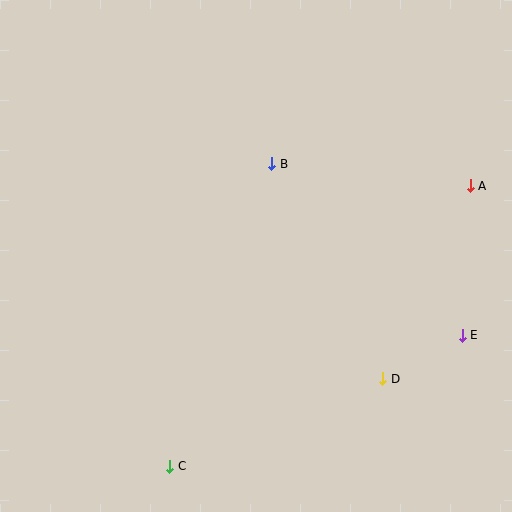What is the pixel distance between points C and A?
The distance between C and A is 411 pixels.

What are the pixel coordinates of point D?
Point D is at (383, 379).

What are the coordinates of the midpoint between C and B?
The midpoint between C and B is at (221, 315).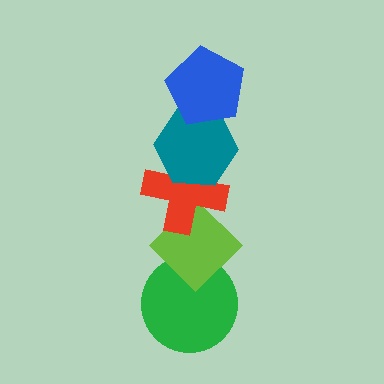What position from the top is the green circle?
The green circle is 5th from the top.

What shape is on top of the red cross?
The teal hexagon is on top of the red cross.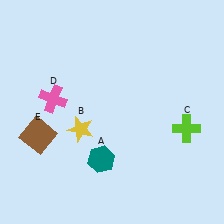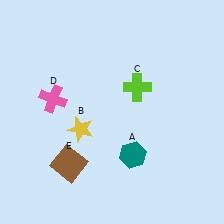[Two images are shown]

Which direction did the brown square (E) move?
The brown square (E) moved right.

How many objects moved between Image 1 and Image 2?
3 objects moved between the two images.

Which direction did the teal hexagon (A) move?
The teal hexagon (A) moved right.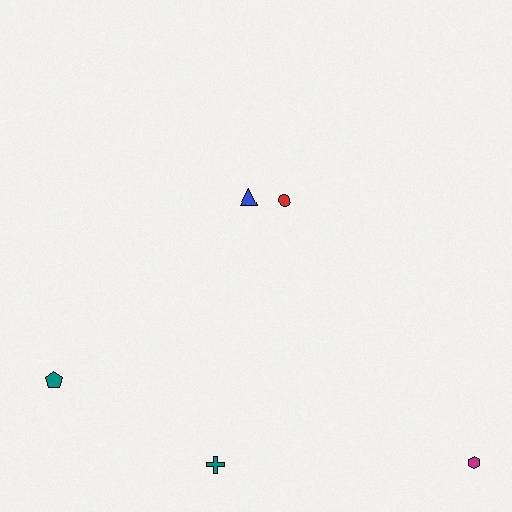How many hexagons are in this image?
There is 1 hexagon.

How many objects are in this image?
There are 5 objects.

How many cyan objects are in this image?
There are no cyan objects.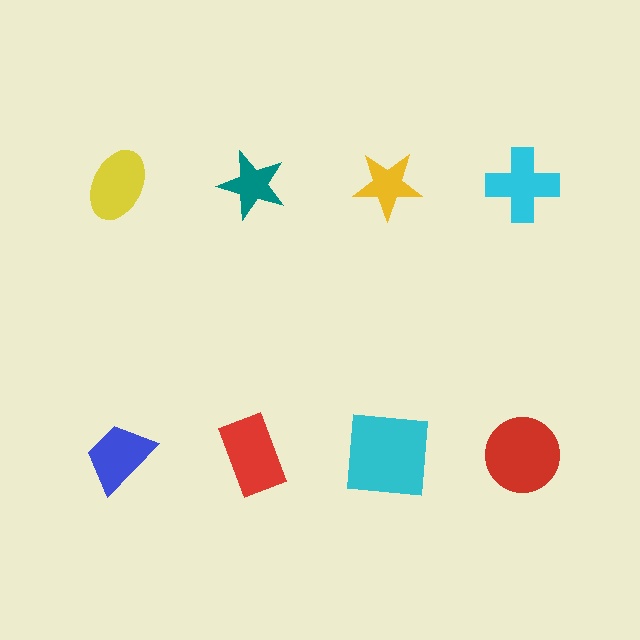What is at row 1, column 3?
A yellow star.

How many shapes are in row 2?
4 shapes.